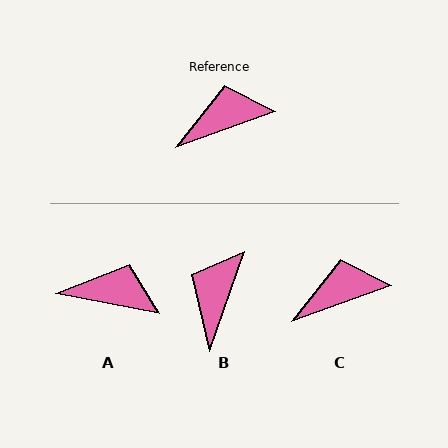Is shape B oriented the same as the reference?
No, it is off by about 52 degrees.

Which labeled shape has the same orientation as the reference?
C.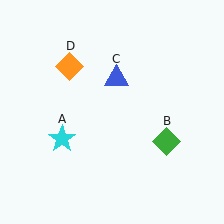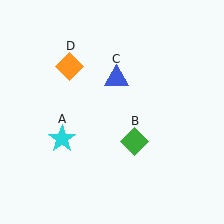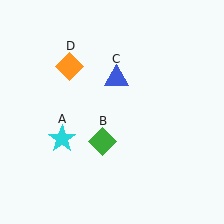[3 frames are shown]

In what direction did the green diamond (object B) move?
The green diamond (object B) moved left.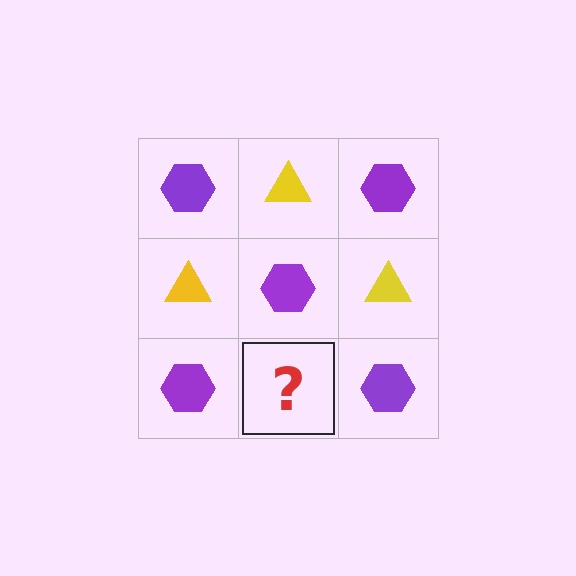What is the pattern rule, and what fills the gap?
The rule is that it alternates purple hexagon and yellow triangle in a checkerboard pattern. The gap should be filled with a yellow triangle.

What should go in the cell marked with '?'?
The missing cell should contain a yellow triangle.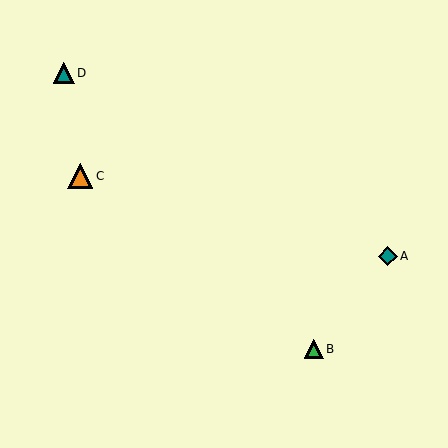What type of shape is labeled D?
Shape D is a teal triangle.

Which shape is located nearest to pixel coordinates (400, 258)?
The teal diamond (labeled A) at (388, 256) is nearest to that location.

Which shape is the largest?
The orange triangle (labeled C) is the largest.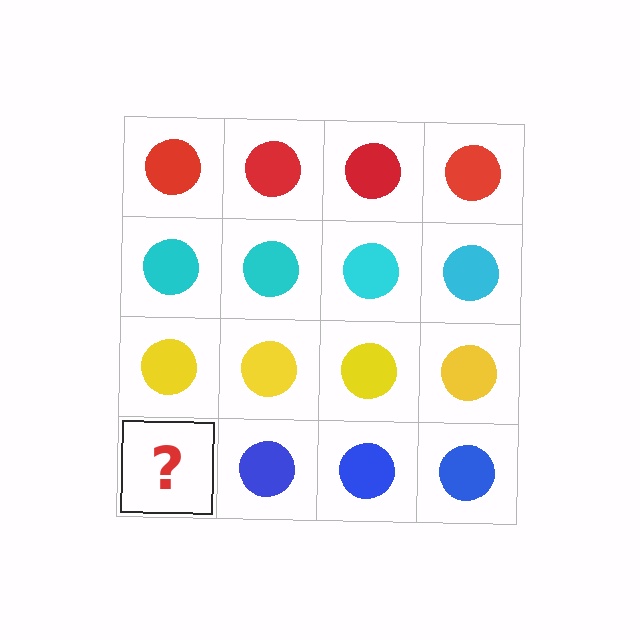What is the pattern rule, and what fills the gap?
The rule is that each row has a consistent color. The gap should be filled with a blue circle.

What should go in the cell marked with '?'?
The missing cell should contain a blue circle.